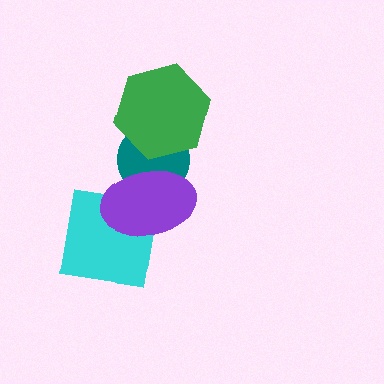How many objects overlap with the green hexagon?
1 object overlaps with the green hexagon.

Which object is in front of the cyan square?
The purple ellipse is in front of the cyan square.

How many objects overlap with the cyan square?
1 object overlaps with the cyan square.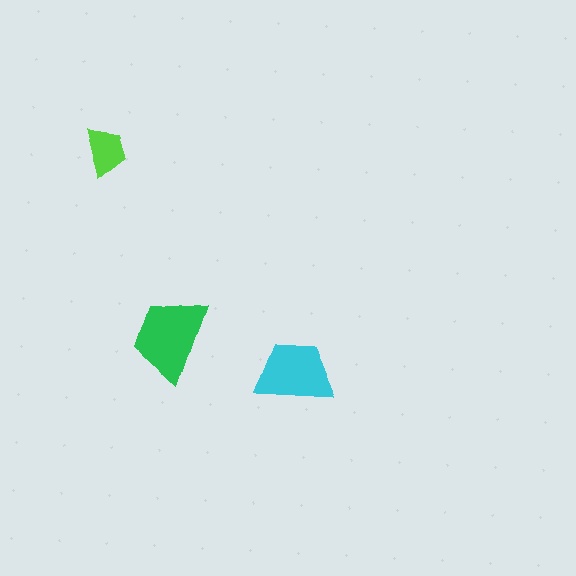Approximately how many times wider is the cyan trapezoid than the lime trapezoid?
About 1.5 times wider.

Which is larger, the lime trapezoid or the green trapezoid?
The green one.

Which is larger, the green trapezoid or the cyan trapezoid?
The green one.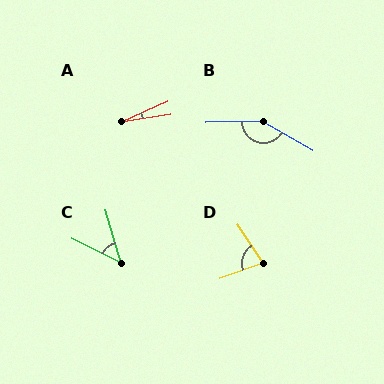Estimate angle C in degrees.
Approximately 47 degrees.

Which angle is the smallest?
A, at approximately 16 degrees.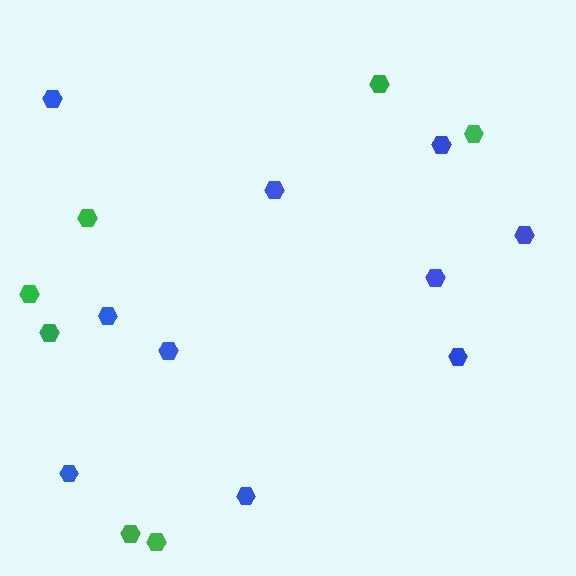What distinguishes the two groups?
There are 2 groups: one group of blue hexagons (10) and one group of green hexagons (7).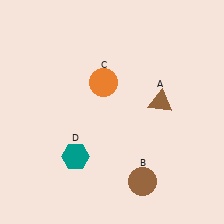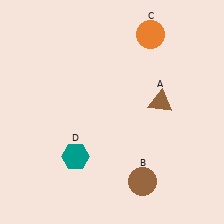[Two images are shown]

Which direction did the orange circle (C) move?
The orange circle (C) moved up.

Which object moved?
The orange circle (C) moved up.